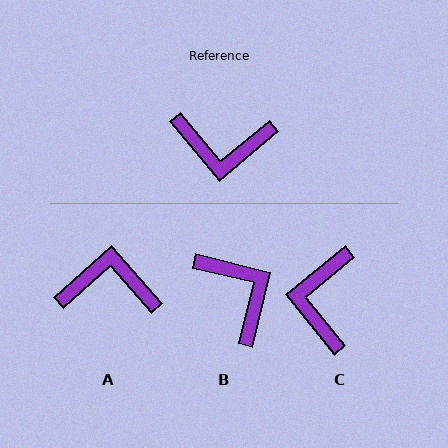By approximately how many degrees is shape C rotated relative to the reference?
Approximately 91 degrees clockwise.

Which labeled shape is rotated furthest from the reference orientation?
A, about 178 degrees away.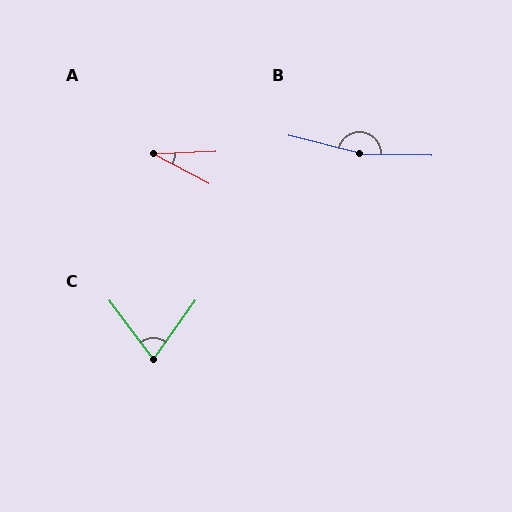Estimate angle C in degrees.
Approximately 72 degrees.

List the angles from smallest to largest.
A (31°), C (72°), B (168°).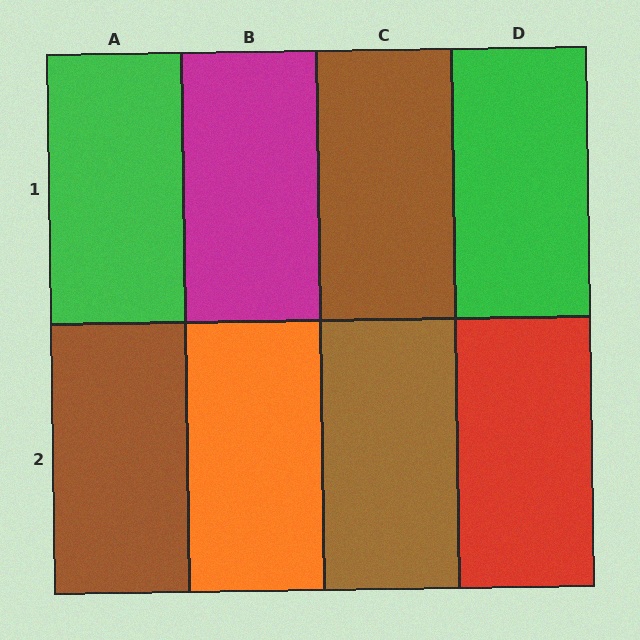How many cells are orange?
1 cell is orange.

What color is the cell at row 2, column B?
Orange.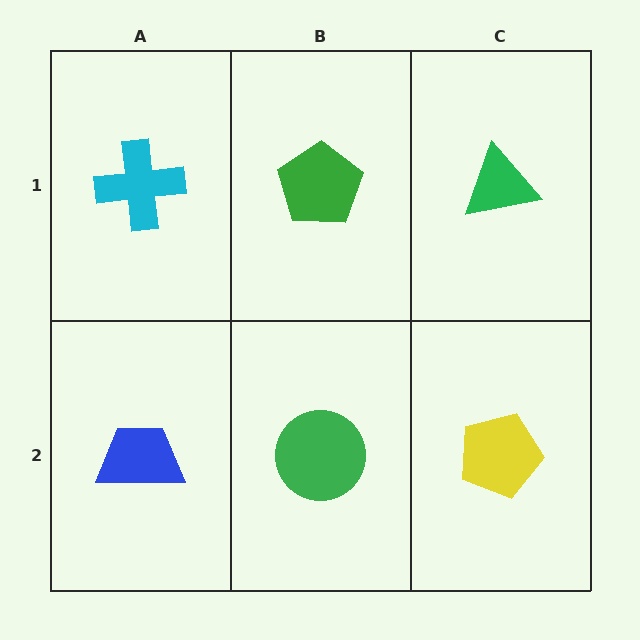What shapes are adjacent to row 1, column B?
A green circle (row 2, column B), a cyan cross (row 1, column A), a green triangle (row 1, column C).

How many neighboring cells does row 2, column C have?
2.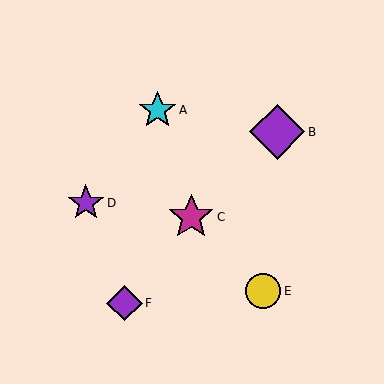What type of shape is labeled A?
Shape A is a cyan star.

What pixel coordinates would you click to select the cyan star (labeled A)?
Click at (158, 110) to select the cyan star A.